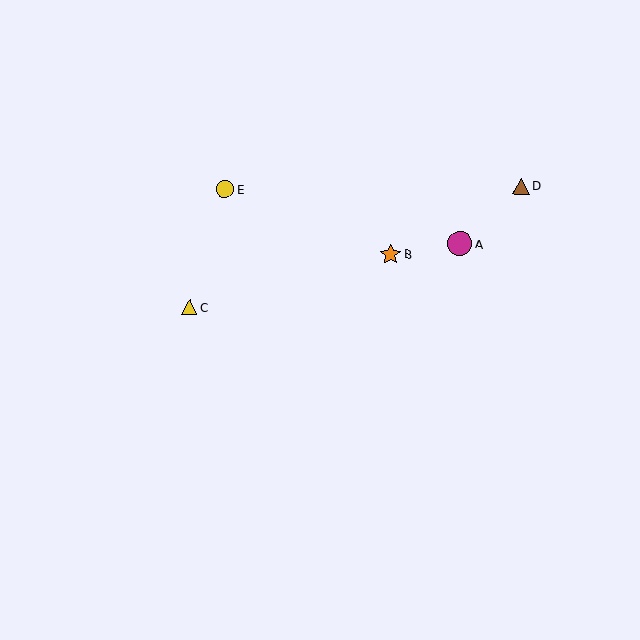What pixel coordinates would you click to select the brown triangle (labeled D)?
Click at (521, 186) to select the brown triangle D.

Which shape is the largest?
The magenta circle (labeled A) is the largest.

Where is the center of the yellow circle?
The center of the yellow circle is at (225, 189).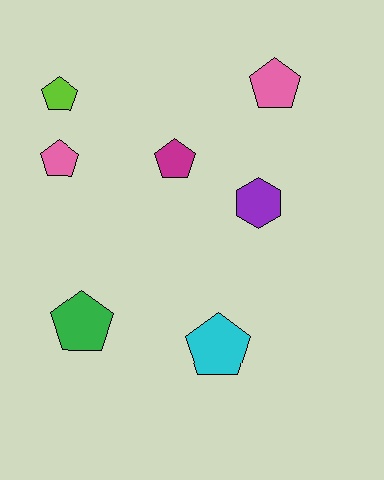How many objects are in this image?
There are 7 objects.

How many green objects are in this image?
There is 1 green object.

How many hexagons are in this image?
There is 1 hexagon.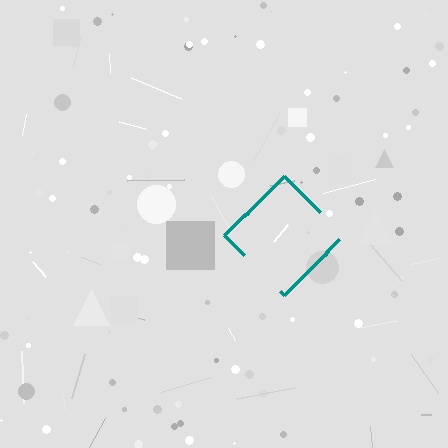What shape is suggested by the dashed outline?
The dashed outline suggests a diamond.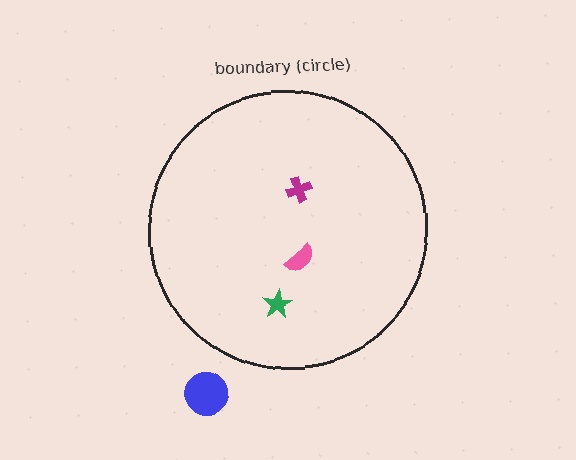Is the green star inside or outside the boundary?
Inside.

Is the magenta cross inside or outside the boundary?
Inside.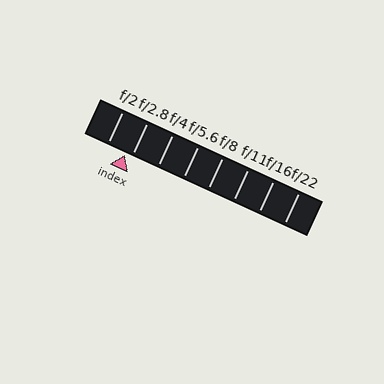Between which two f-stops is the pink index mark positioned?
The index mark is between f/2 and f/2.8.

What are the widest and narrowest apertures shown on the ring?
The widest aperture shown is f/2 and the narrowest is f/22.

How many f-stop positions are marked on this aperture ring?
There are 8 f-stop positions marked.